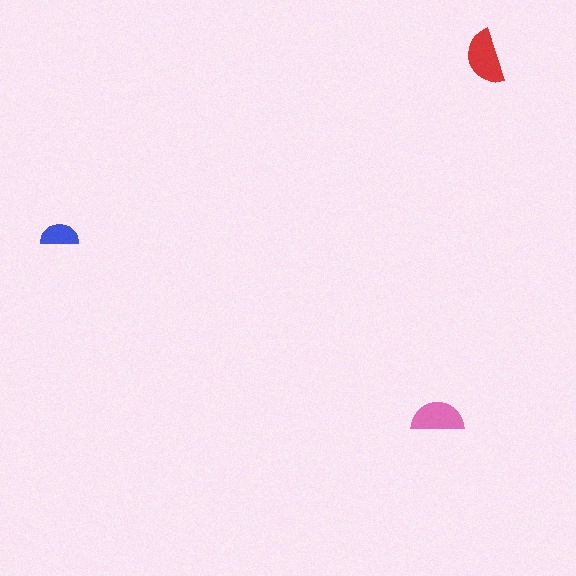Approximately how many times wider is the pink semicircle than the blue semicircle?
About 1.5 times wider.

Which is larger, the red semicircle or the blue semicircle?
The red one.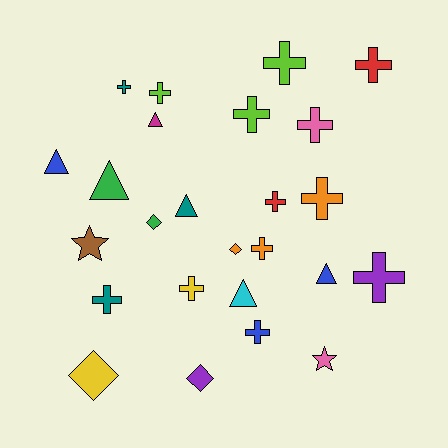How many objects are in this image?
There are 25 objects.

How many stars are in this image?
There are 2 stars.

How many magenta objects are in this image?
There is 1 magenta object.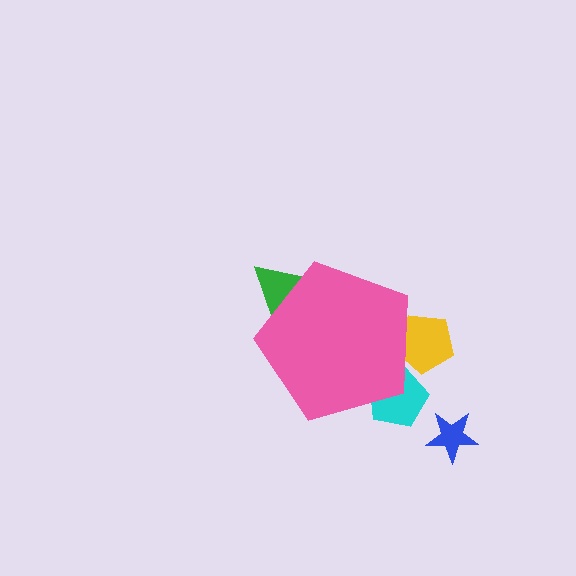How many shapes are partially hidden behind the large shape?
3 shapes are partially hidden.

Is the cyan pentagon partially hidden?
Yes, the cyan pentagon is partially hidden behind the pink pentagon.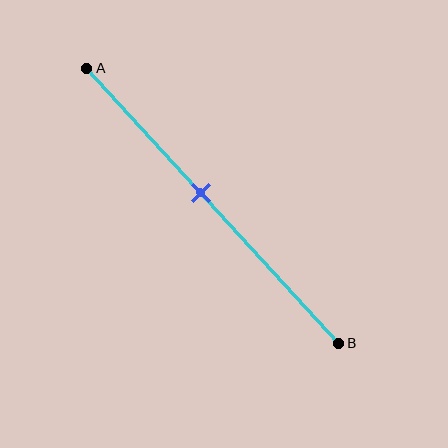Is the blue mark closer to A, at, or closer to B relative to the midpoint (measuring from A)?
The blue mark is closer to point A than the midpoint of segment AB.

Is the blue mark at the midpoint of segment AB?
No, the mark is at about 45% from A, not at the 50% midpoint.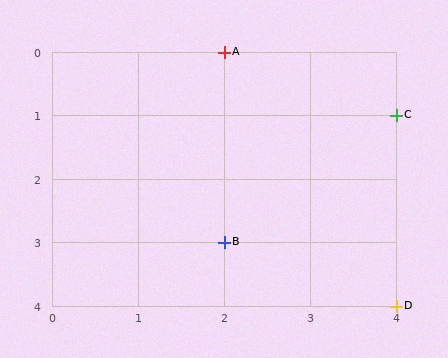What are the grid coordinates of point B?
Point B is at grid coordinates (2, 3).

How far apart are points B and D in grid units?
Points B and D are 2 columns and 1 row apart (about 2.2 grid units diagonally).